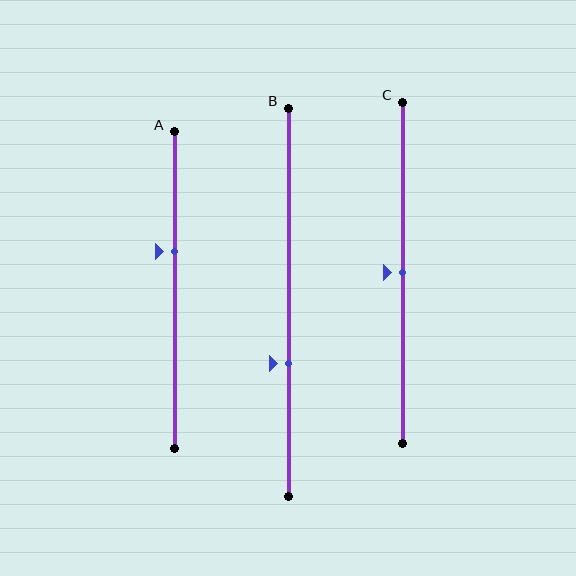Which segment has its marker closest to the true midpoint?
Segment C has its marker closest to the true midpoint.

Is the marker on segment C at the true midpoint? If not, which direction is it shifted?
Yes, the marker on segment C is at the true midpoint.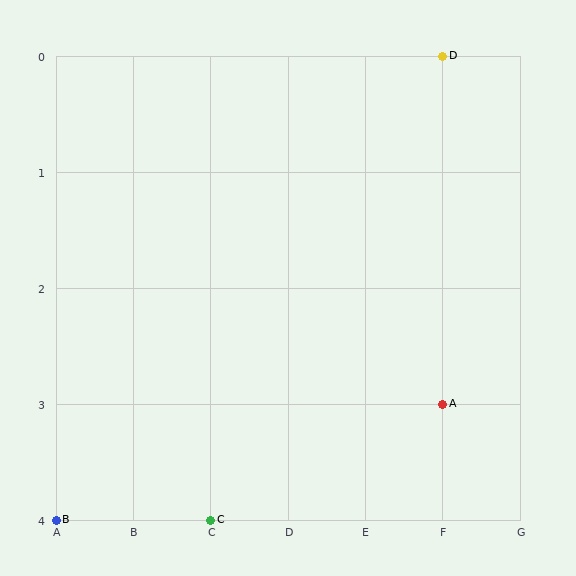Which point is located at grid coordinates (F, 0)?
Point D is at (F, 0).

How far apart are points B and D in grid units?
Points B and D are 5 columns and 4 rows apart (about 6.4 grid units diagonally).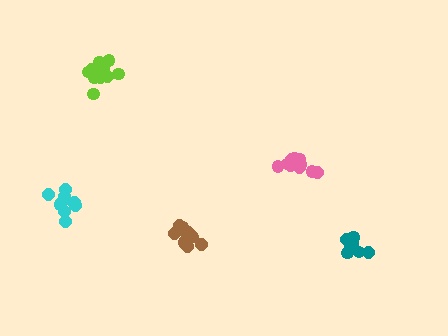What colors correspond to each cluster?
The clusters are colored: cyan, pink, brown, teal, lime.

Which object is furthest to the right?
The teal cluster is rightmost.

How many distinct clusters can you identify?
There are 5 distinct clusters.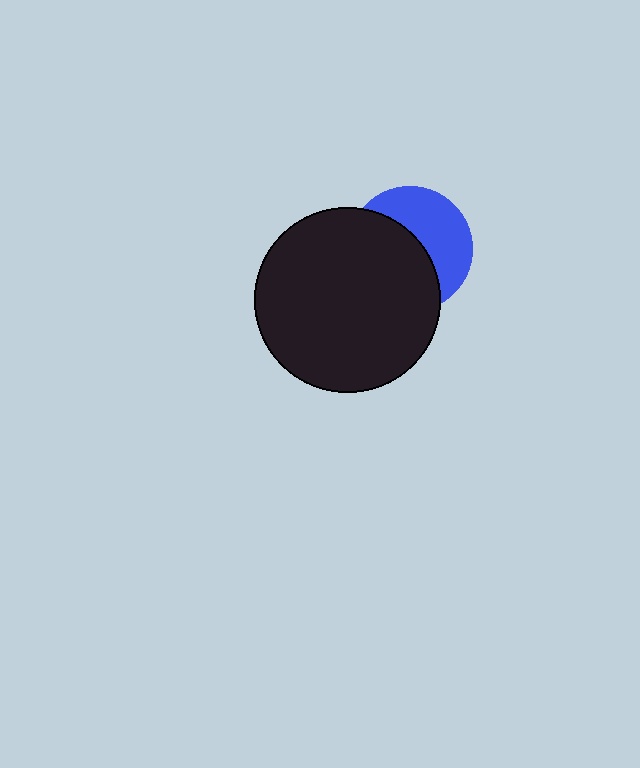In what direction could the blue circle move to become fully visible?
The blue circle could move toward the upper-right. That would shift it out from behind the black circle entirely.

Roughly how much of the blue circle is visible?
A small part of it is visible (roughly 45%).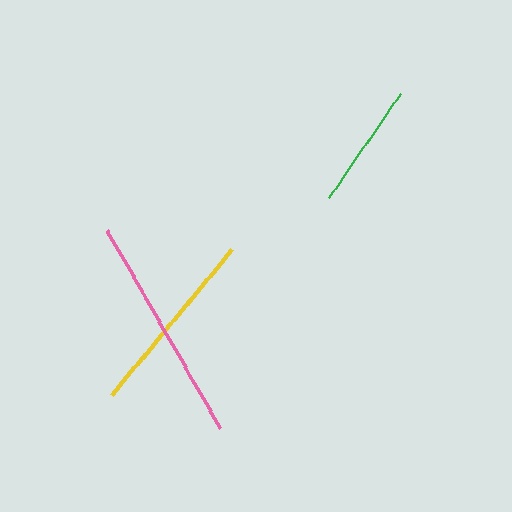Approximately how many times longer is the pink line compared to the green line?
The pink line is approximately 1.8 times the length of the green line.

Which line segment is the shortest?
The green line is the shortest at approximately 126 pixels.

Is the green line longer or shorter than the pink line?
The pink line is longer than the green line.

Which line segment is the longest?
The pink line is the longest at approximately 228 pixels.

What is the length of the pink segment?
The pink segment is approximately 228 pixels long.